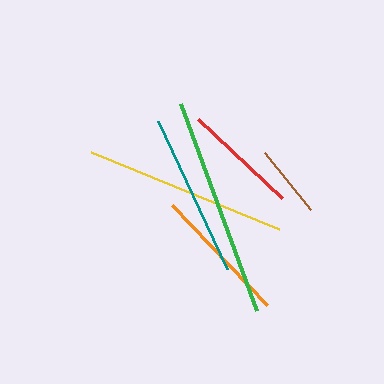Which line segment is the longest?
The green line is the longest at approximately 221 pixels.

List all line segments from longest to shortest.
From longest to shortest: green, yellow, teal, orange, red, brown.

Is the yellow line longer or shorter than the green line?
The green line is longer than the yellow line.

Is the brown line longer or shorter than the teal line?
The teal line is longer than the brown line.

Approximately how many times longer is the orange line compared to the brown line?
The orange line is approximately 1.9 times the length of the brown line.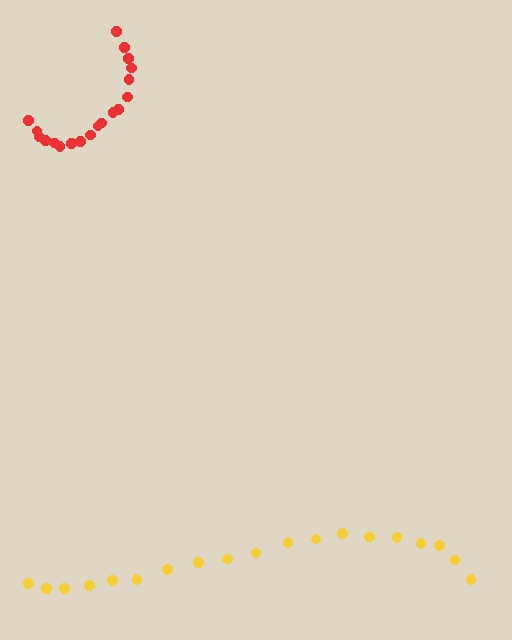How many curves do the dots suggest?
There are 2 distinct paths.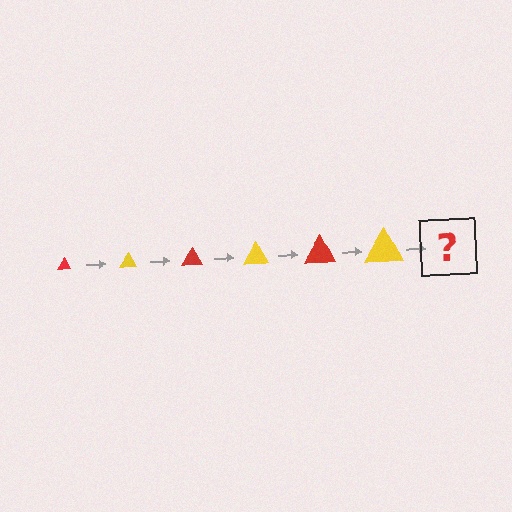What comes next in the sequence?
The next element should be a red triangle, larger than the previous one.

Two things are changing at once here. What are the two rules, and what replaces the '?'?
The two rules are that the triangle grows larger each step and the color cycles through red and yellow. The '?' should be a red triangle, larger than the previous one.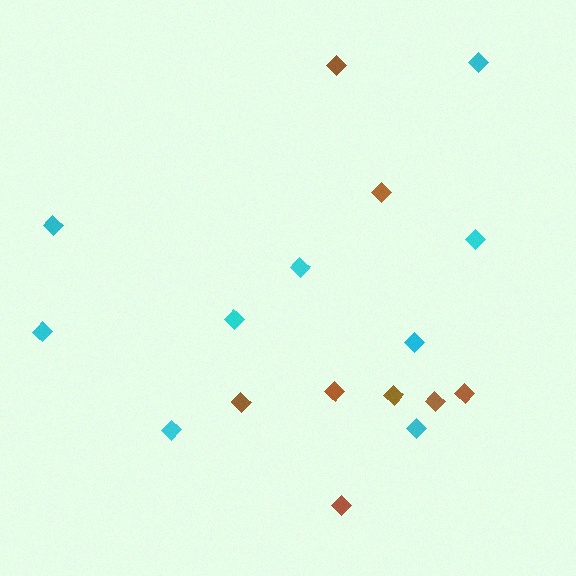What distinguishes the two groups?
There are 2 groups: one group of brown diamonds (8) and one group of cyan diamonds (9).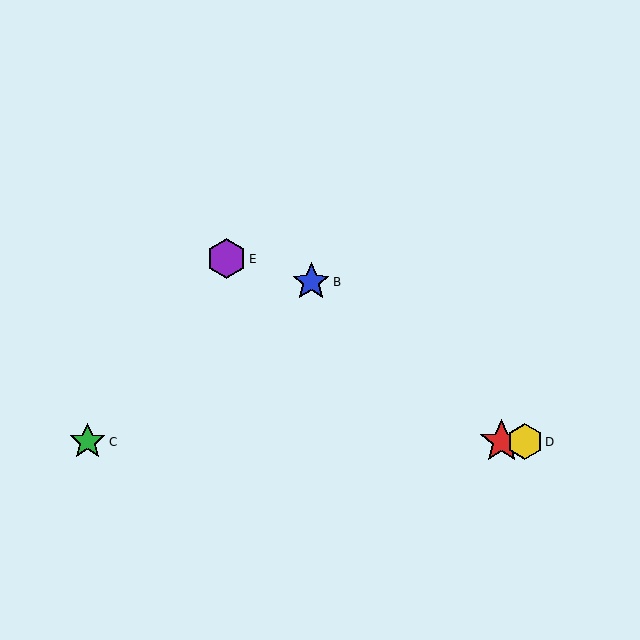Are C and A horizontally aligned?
Yes, both are at y≈442.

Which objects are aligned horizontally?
Objects A, C, D are aligned horizontally.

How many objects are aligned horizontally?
3 objects (A, C, D) are aligned horizontally.